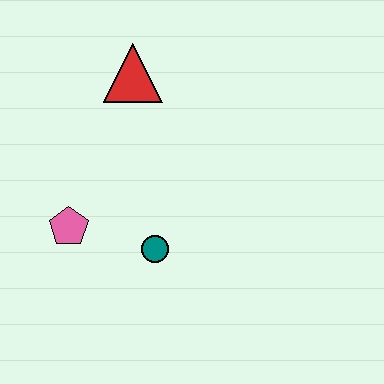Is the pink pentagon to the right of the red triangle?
No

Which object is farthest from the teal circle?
The red triangle is farthest from the teal circle.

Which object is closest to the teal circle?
The pink pentagon is closest to the teal circle.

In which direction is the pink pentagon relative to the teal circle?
The pink pentagon is to the left of the teal circle.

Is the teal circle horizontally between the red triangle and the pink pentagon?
No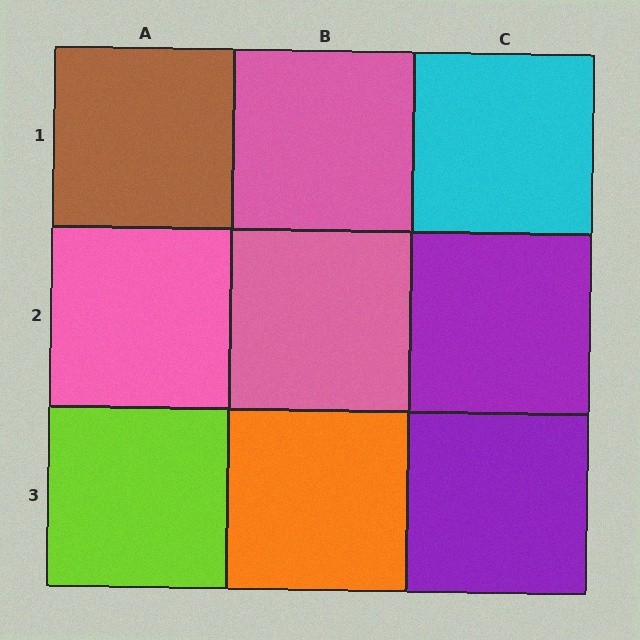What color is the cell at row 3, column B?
Orange.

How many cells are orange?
1 cell is orange.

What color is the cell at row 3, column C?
Purple.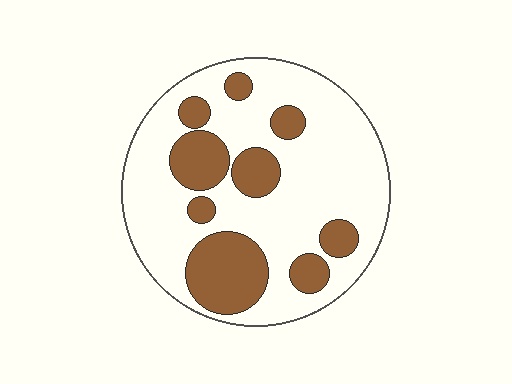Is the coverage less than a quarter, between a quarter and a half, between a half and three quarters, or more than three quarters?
Between a quarter and a half.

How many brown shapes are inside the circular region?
9.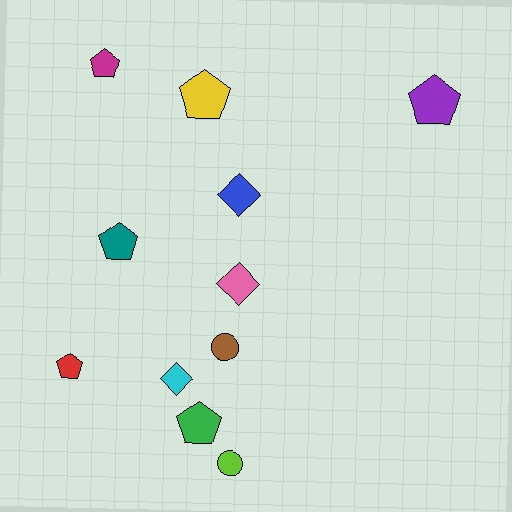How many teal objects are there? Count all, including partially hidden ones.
There is 1 teal object.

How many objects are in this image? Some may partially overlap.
There are 11 objects.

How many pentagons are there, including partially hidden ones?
There are 6 pentagons.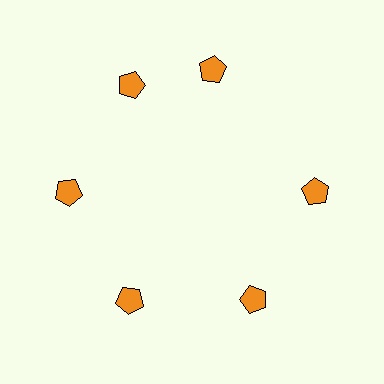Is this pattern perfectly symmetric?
No. The 6 orange pentagons are arranged in a ring, but one element near the 1 o'clock position is rotated out of alignment along the ring, breaking the 6-fold rotational symmetry.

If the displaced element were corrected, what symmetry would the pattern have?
It would have 6-fold rotational symmetry — the pattern would map onto itself every 60 degrees.